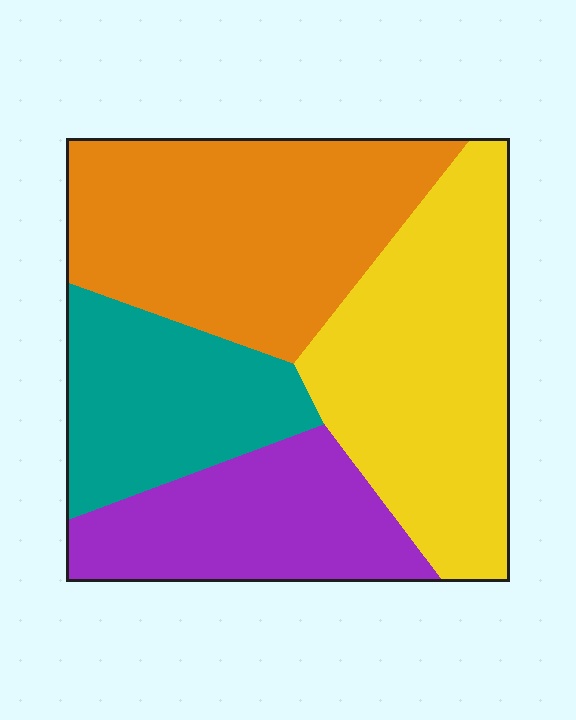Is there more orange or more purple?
Orange.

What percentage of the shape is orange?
Orange covers around 30% of the shape.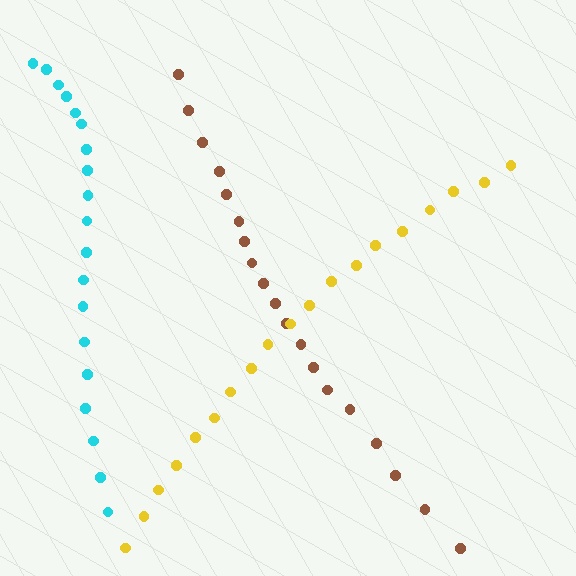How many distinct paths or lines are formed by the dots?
There are 3 distinct paths.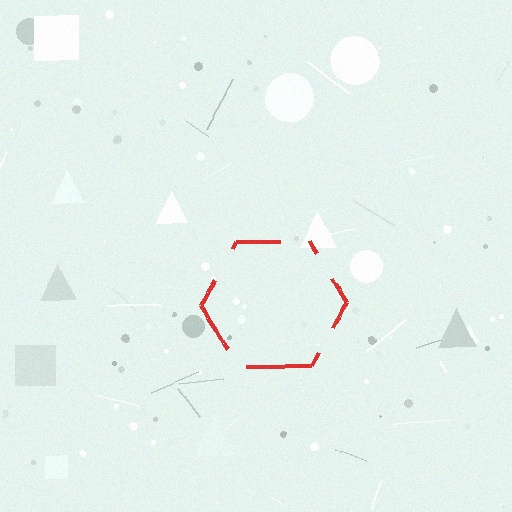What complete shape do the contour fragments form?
The contour fragments form a hexagon.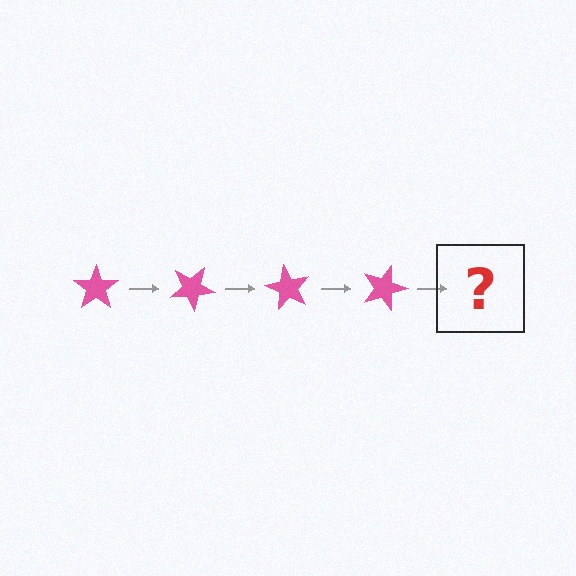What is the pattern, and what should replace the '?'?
The pattern is that the star rotates 30 degrees each step. The '?' should be a pink star rotated 120 degrees.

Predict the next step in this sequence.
The next step is a pink star rotated 120 degrees.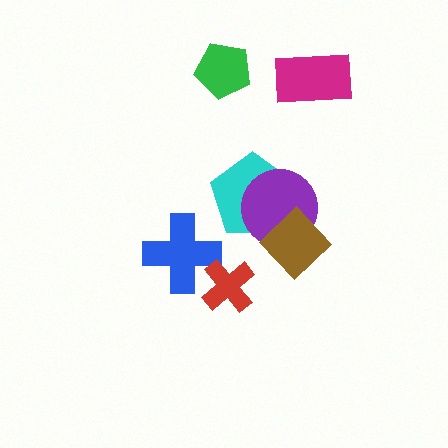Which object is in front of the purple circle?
The brown diamond is in front of the purple circle.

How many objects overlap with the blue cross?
1 object overlaps with the blue cross.